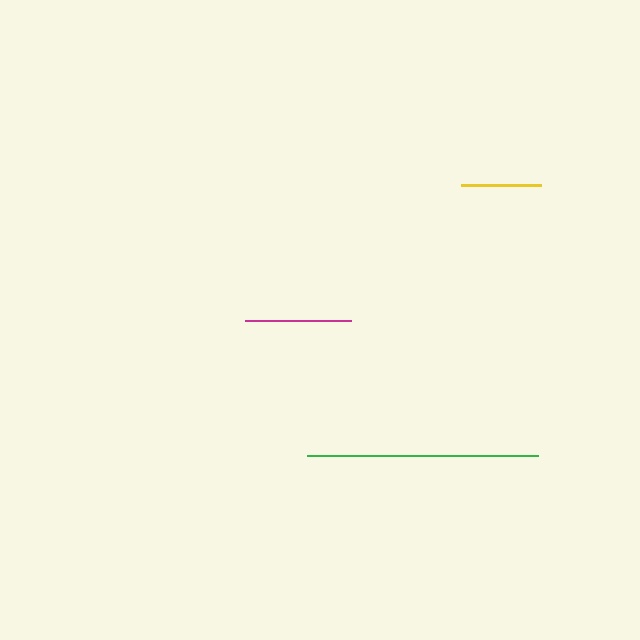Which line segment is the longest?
The green line is the longest at approximately 231 pixels.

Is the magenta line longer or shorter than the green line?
The green line is longer than the magenta line.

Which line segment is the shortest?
The yellow line is the shortest at approximately 79 pixels.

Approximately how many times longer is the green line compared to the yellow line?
The green line is approximately 2.9 times the length of the yellow line.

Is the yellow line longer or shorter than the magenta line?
The magenta line is longer than the yellow line.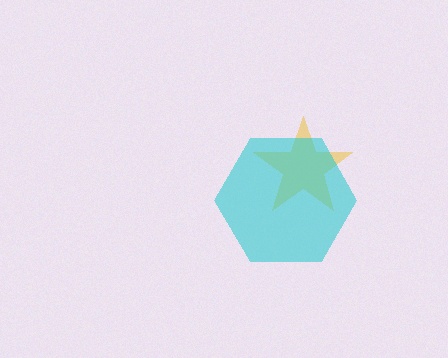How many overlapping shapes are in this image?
There are 2 overlapping shapes in the image.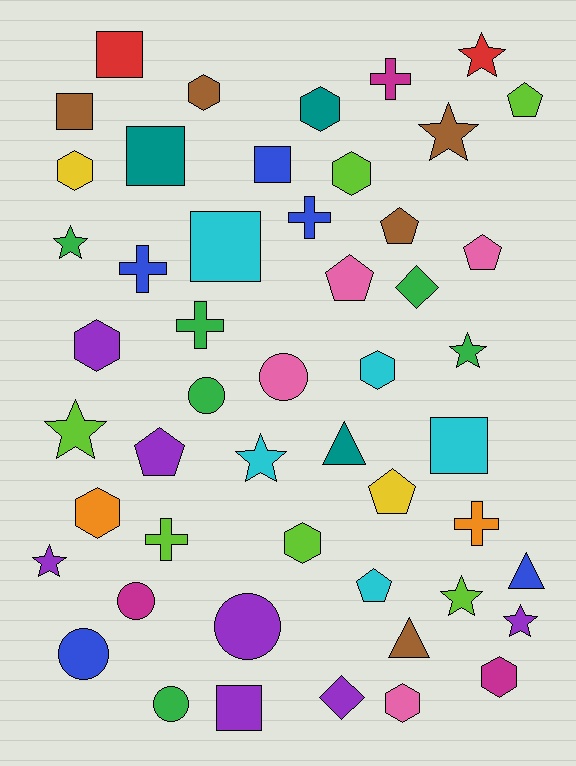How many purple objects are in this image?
There are 7 purple objects.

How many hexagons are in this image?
There are 10 hexagons.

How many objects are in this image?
There are 50 objects.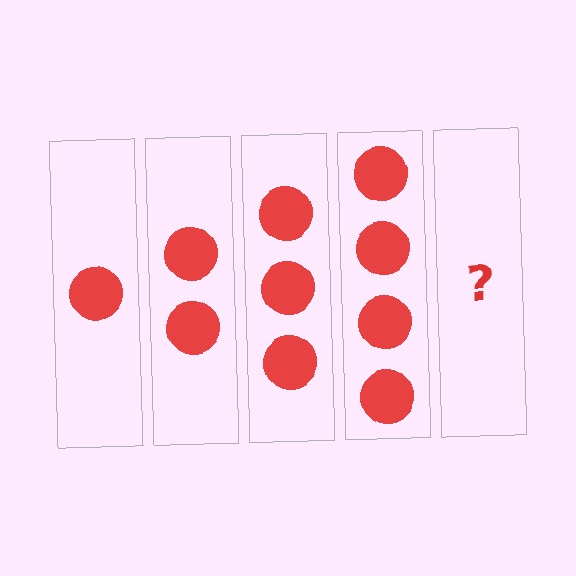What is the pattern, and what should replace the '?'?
The pattern is that each step adds one more circle. The '?' should be 5 circles.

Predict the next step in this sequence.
The next step is 5 circles.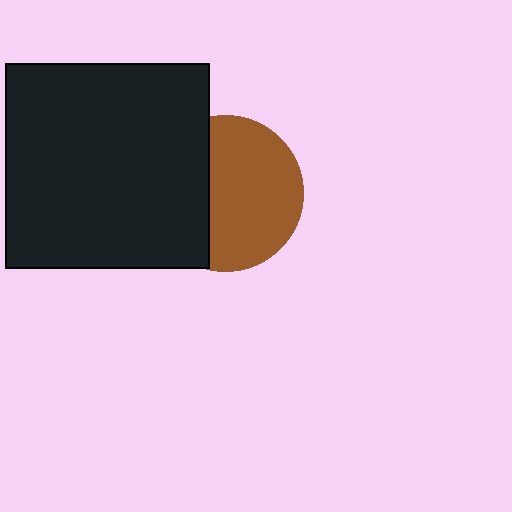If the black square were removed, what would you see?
You would see the complete brown circle.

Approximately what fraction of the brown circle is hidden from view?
Roughly 37% of the brown circle is hidden behind the black square.